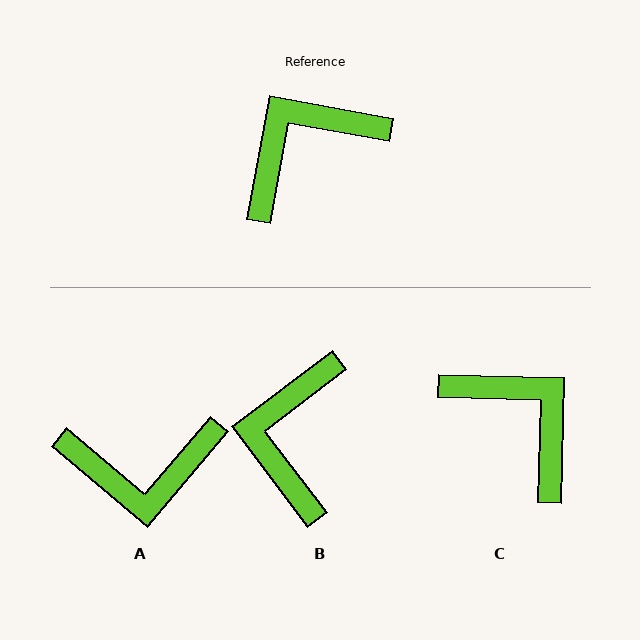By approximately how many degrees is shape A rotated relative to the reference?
Approximately 150 degrees counter-clockwise.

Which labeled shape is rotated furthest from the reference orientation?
A, about 150 degrees away.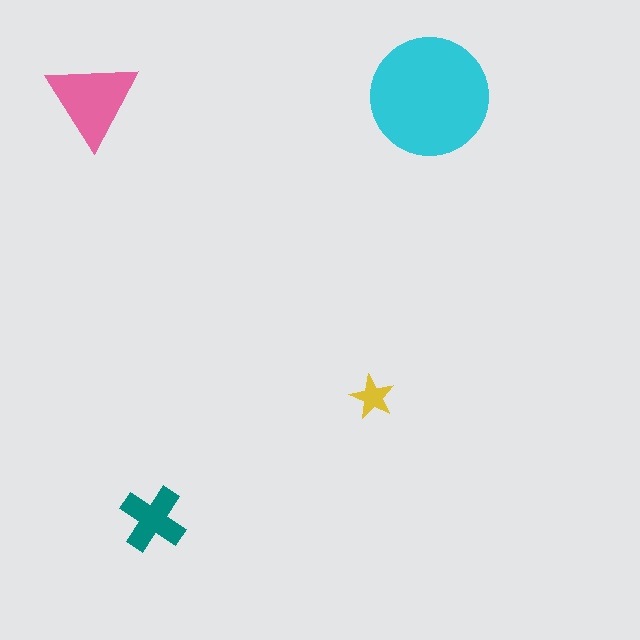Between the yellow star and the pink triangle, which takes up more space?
The pink triangle.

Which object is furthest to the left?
The pink triangle is leftmost.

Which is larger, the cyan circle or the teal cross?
The cyan circle.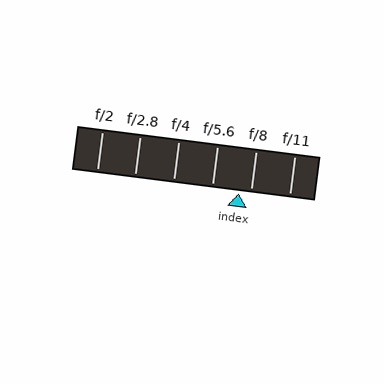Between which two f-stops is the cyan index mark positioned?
The index mark is between f/5.6 and f/8.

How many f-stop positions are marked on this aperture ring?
There are 6 f-stop positions marked.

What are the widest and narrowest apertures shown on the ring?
The widest aperture shown is f/2 and the narrowest is f/11.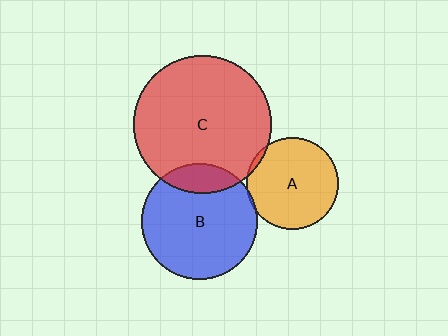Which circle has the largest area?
Circle C (red).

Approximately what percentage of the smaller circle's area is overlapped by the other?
Approximately 15%.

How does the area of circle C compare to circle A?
Approximately 2.3 times.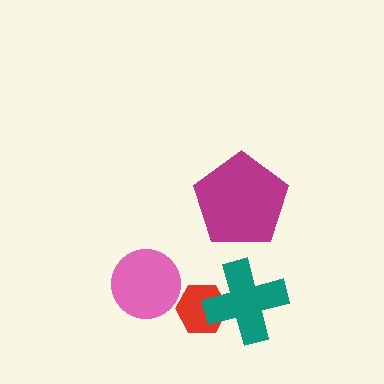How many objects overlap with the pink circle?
0 objects overlap with the pink circle.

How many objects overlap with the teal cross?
1 object overlaps with the teal cross.